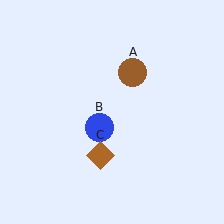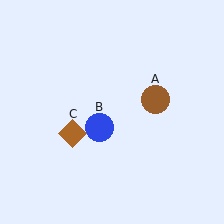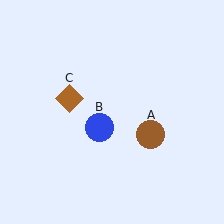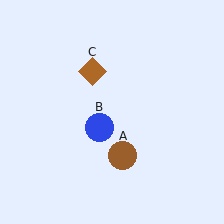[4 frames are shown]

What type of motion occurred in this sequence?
The brown circle (object A), brown diamond (object C) rotated clockwise around the center of the scene.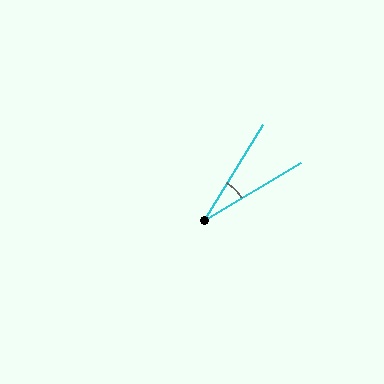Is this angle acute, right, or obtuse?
It is acute.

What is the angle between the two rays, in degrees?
Approximately 28 degrees.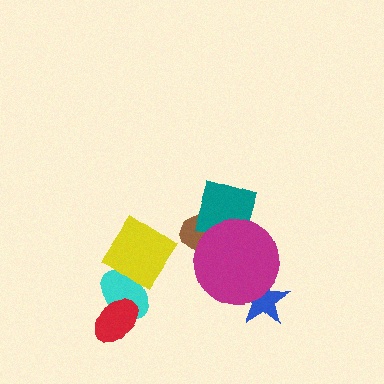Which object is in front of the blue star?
The magenta circle is in front of the blue star.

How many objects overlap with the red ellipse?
1 object overlaps with the red ellipse.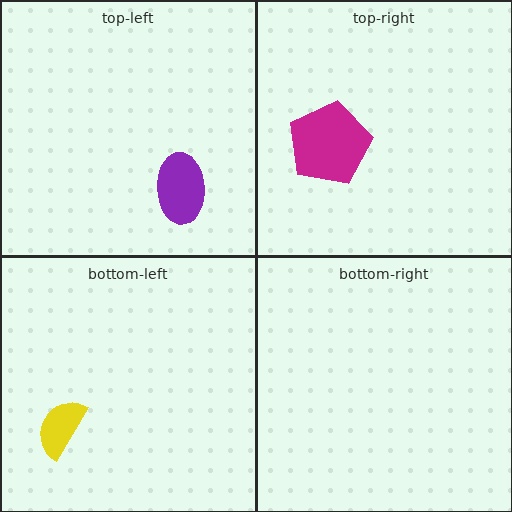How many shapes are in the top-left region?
1.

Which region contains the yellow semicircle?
The bottom-left region.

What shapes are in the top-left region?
The purple ellipse.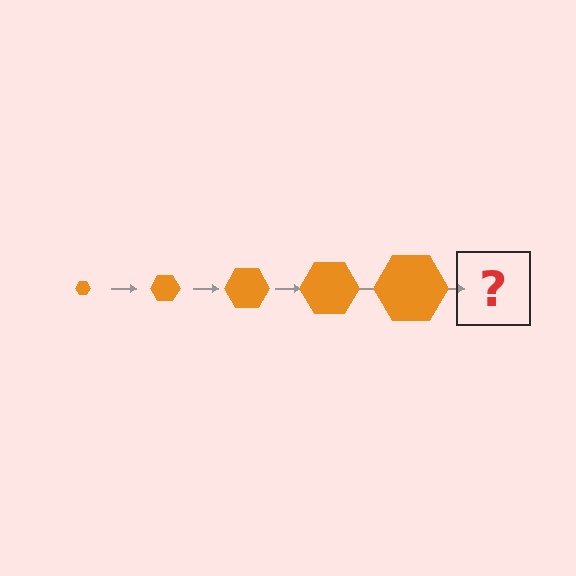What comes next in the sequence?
The next element should be an orange hexagon, larger than the previous one.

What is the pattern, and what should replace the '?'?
The pattern is that the hexagon gets progressively larger each step. The '?' should be an orange hexagon, larger than the previous one.